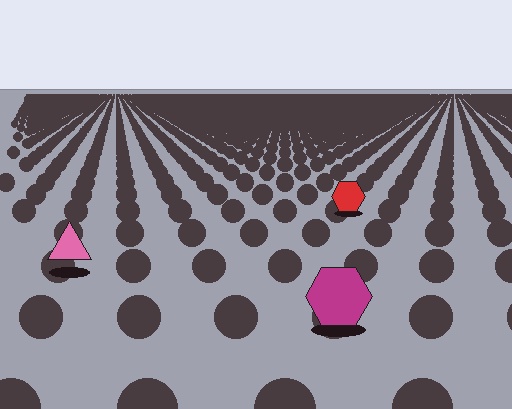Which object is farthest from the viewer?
The red hexagon is farthest from the viewer. It appears smaller and the ground texture around it is denser.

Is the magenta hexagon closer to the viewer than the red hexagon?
Yes. The magenta hexagon is closer — you can tell from the texture gradient: the ground texture is coarser near it.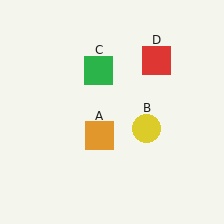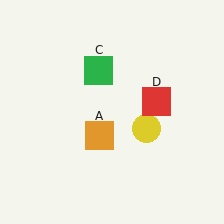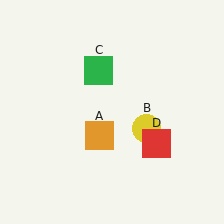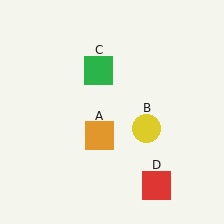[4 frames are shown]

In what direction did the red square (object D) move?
The red square (object D) moved down.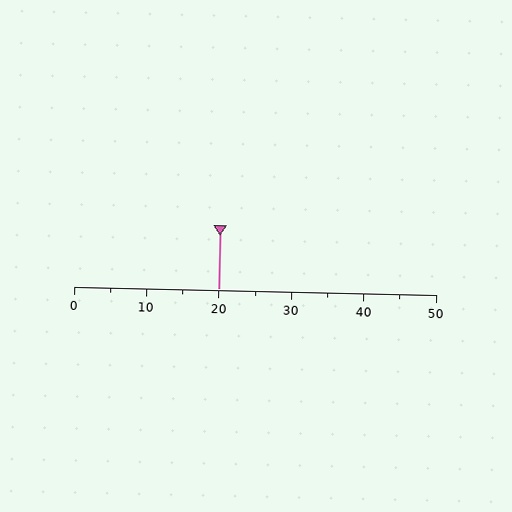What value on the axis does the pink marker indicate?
The marker indicates approximately 20.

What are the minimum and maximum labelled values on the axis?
The axis runs from 0 to 50.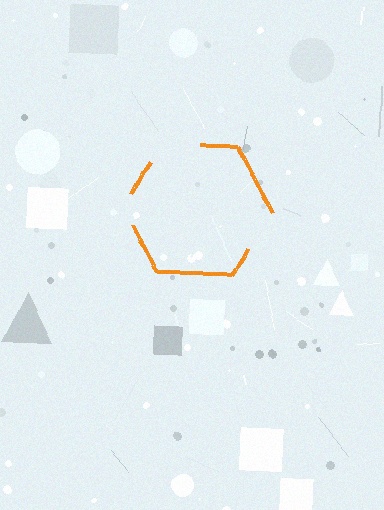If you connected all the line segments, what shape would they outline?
They would outline a hexagon.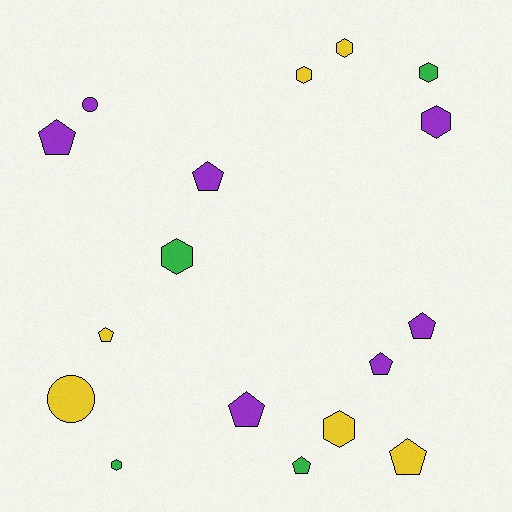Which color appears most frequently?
Purple, with 7 objects.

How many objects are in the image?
There are 17 objects.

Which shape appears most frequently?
Pentagon, with 8 objects.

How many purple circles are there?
There is 1 purple circle.